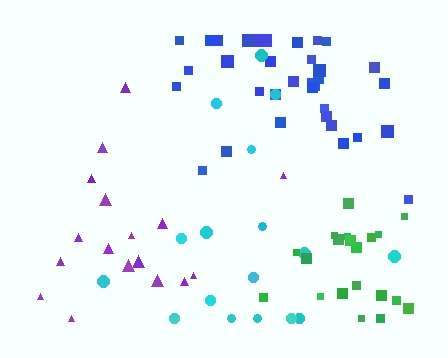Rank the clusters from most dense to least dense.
green, blue, purple, cyan.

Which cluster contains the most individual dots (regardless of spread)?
Blue (33).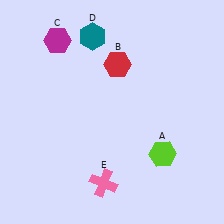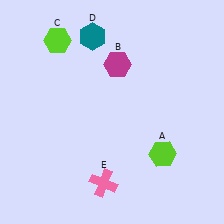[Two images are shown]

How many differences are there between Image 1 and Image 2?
There are 2 differences between the two images.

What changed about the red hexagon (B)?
In Image 1, B is red. In Image 2, it changed to magenta.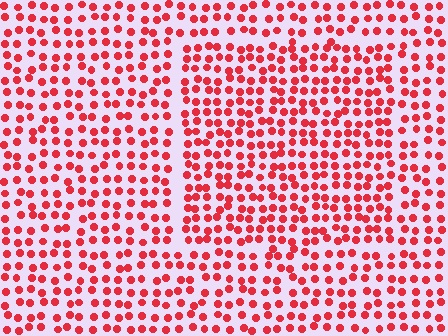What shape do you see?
I see a rectangle.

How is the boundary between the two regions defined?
The boundary is defined by a change in element density (approximately 1.4x ratio). All elements are the same color, size, and shape.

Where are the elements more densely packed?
The elements are more densely packed inside the rectangle boundary.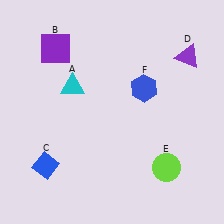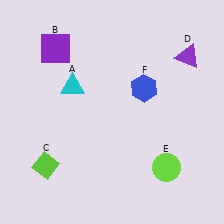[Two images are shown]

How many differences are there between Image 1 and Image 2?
There is 1 difference between the two images.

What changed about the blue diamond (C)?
In Image 1, C is blue. In Image 2, it changed to lime.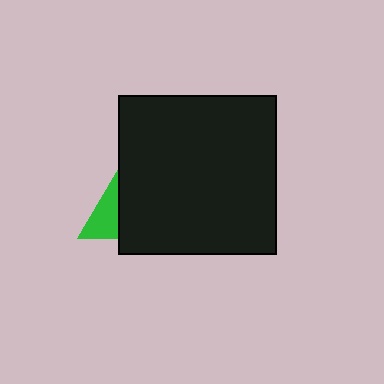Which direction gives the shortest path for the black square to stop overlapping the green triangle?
Moving right gives the shortest separation.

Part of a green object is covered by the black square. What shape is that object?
It is a triangle.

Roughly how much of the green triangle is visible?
A small part of it is visible (roughly 34%).